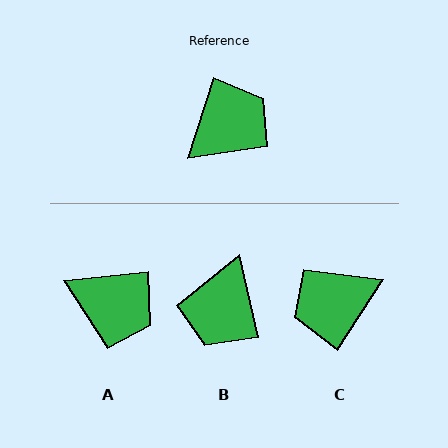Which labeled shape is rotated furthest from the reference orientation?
C, about 165 degrees away.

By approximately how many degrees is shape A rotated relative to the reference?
Approximately 66 degrees clockwise.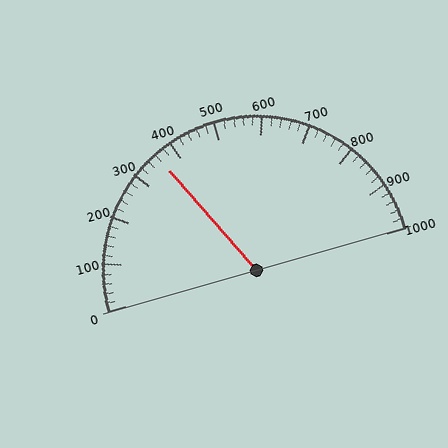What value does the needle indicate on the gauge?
The needle indicates approximately 360.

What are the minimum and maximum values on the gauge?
The gauge ranges from 0 to 1000.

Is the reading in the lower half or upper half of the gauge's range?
The reading is in the lower half of the range (0 to 1000).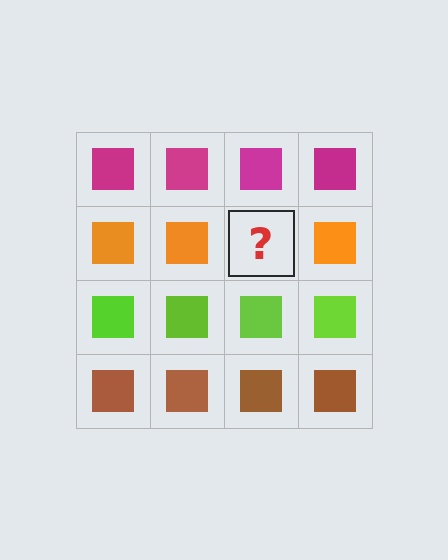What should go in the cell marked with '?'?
The missing cell should contain an orange square.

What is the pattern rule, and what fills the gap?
The rule is that each row has a consistent color. The gap should be filled with an orange square.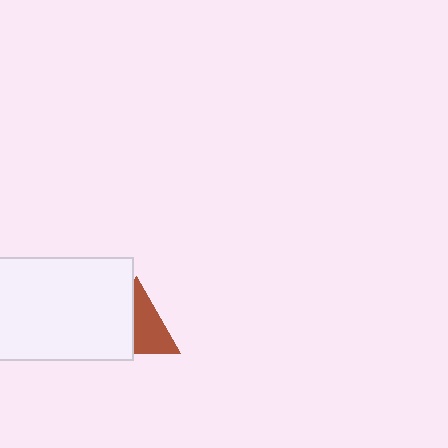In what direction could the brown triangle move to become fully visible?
The brown triangle could move right. That would shift it out from behind the white rectangle entirely.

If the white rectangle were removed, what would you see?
You would see the complete brown triangle.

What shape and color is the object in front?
The object in front is a white rectangle.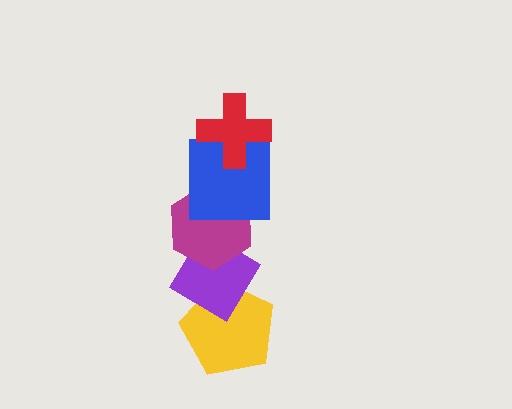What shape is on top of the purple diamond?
The magenta hexagon is on top of the purple diamond.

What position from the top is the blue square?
The blue square is 2nd from the top.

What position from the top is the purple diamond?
The purple diamond is 4th from the top.